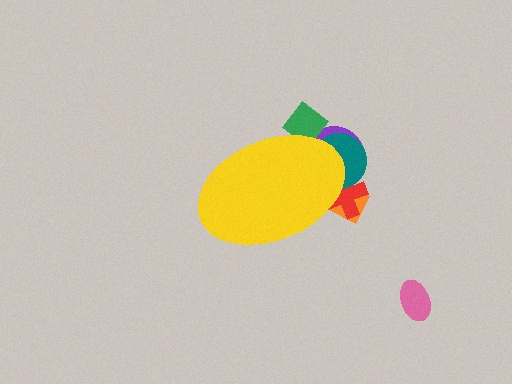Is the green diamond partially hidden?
Yes, the green diamond is partially hidden behind the yellow ellipse.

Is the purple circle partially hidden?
Yes, the purple circle is partially hidden behind the yellow ellipse.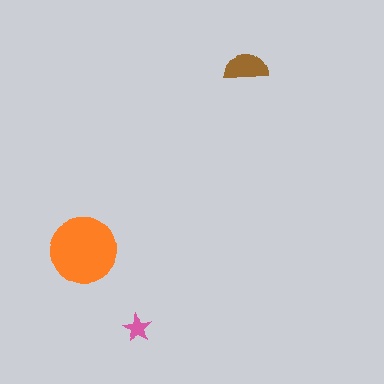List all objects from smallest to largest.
The pink star, the brown semicircle, the orange circle.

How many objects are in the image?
There are 3 objects in the image.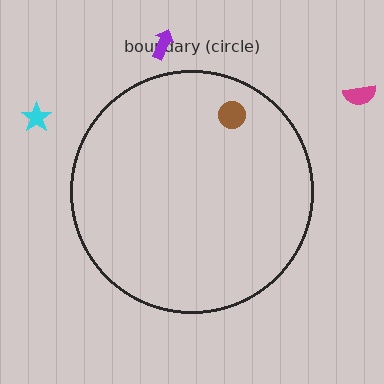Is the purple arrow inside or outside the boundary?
Outside.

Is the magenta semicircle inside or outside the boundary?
Outside.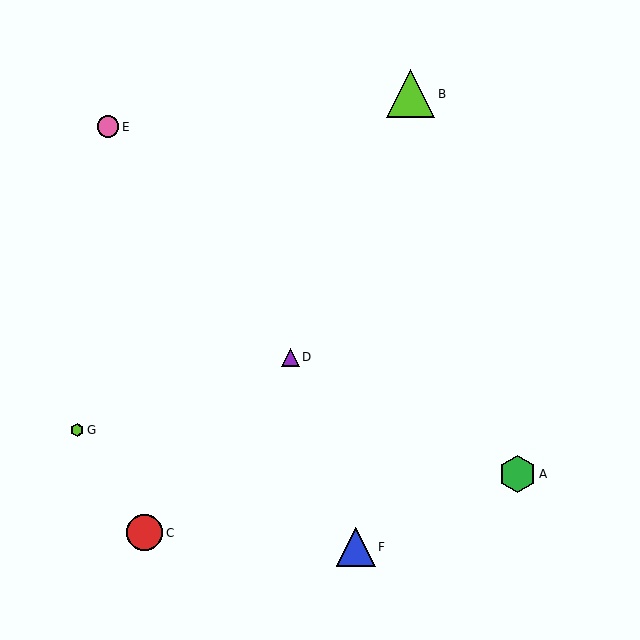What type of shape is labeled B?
Shape B is a lime triangle.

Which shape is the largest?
The lime triangle (labeled B) is the largest.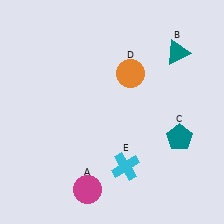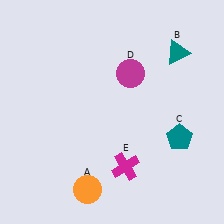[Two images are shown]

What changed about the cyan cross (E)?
In Image 1, E is cyan. In Image 2, it changed to magenta.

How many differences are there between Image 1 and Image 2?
There are 3 differences between the two images.